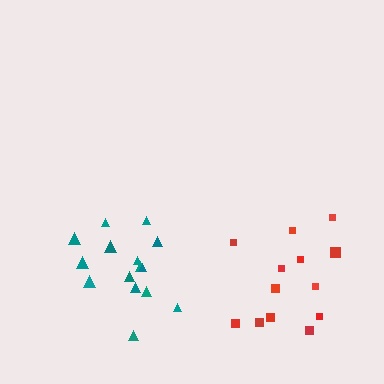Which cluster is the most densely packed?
Teal.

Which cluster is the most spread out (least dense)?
Red.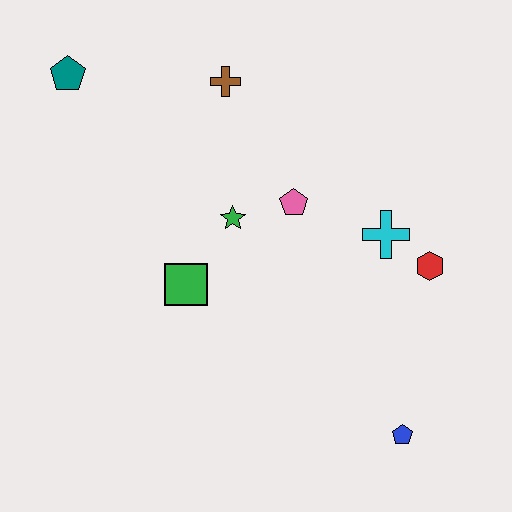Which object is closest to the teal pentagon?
The brown cross is closest to the teal pentagon.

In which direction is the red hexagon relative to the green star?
The red hexagon is to the right of the green star.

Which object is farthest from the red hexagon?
The teal pentagon is farthest from the red hexagon.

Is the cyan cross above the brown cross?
No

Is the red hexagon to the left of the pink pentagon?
No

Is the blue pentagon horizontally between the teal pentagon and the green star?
No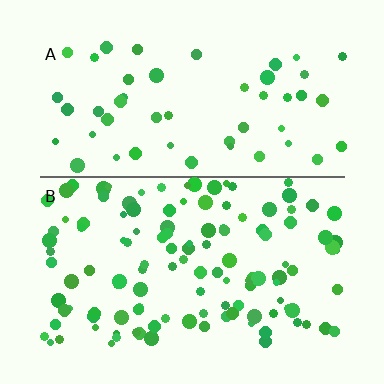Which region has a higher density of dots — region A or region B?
B (the bottom).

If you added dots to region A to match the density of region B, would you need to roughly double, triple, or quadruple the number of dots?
Approximately double.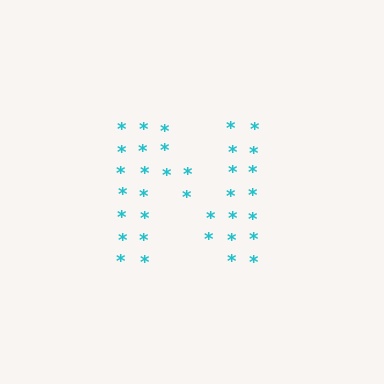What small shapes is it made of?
It is made of small asterisks.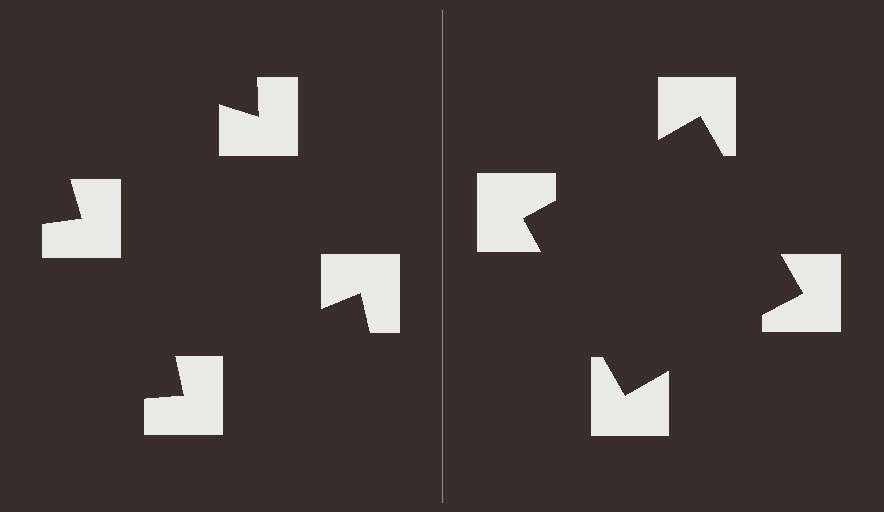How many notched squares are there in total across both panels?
8 — 4 on each side.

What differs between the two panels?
The notched squares are positioned identically on both sides; only the wedge orientations differ. On the right they align to a square; on the left they are misaligned.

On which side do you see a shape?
An illusory square appears on the right side. On the left side the wedge cuts are rotated, so no coherent shape forms.